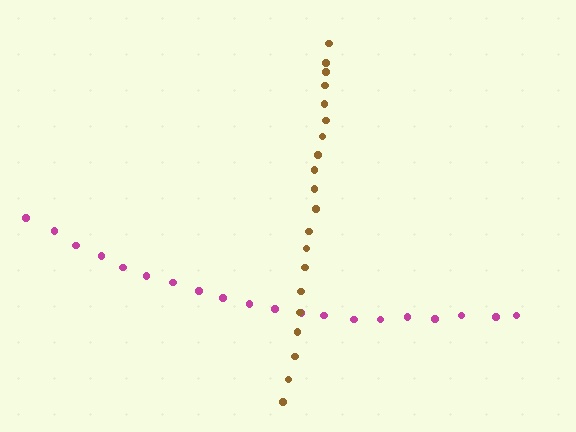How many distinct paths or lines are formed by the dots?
There are 2 distinct paths.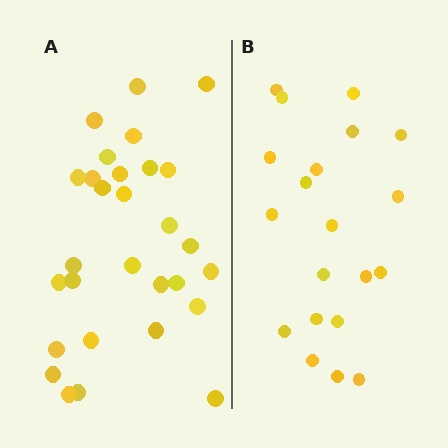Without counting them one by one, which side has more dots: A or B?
Region A (the left region) has more dots.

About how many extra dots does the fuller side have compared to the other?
Region A has roughly 8 or so more dots than region B.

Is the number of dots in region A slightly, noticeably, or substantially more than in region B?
Region A has substantially more. The ratio is roughly 1.4 to 1.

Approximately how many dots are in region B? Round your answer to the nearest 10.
About 20 dots.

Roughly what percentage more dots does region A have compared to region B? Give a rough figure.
About 45% more.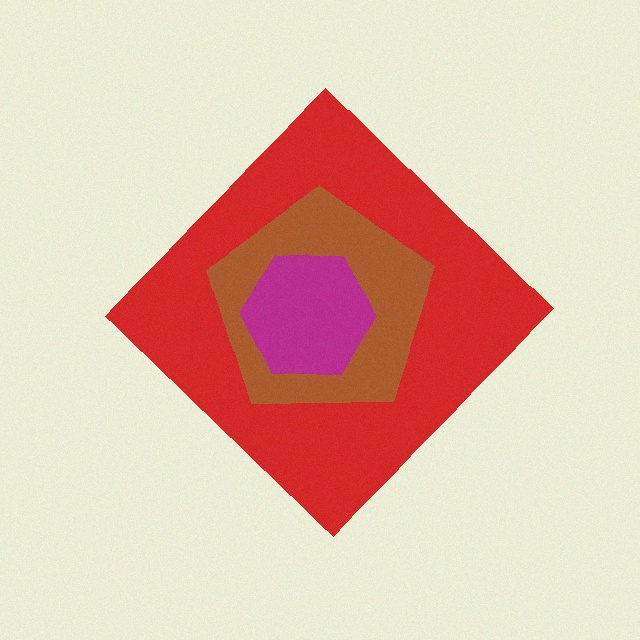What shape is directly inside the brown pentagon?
The magenta hexagon.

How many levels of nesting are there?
3.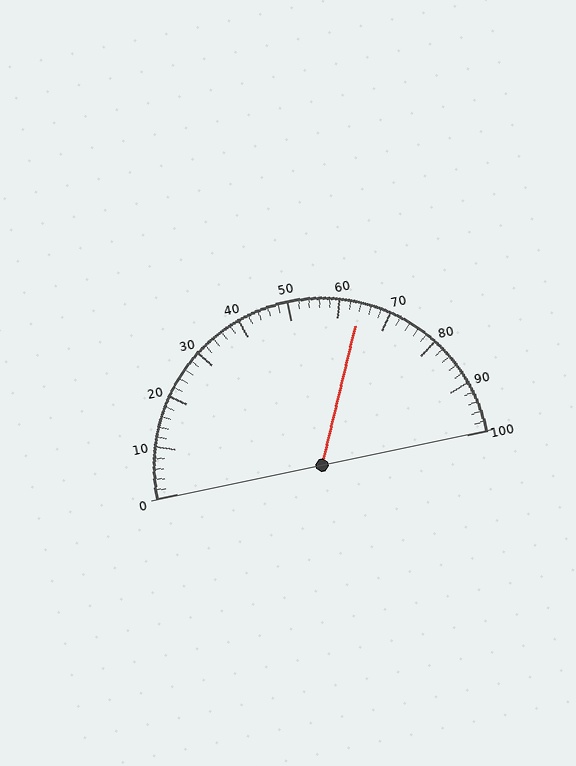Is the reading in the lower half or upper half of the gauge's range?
The reading is in the upper half of the range (0 to 100).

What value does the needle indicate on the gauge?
The needle indicates approximately 64.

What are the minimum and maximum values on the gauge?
The gauge ranges from 0 to 100.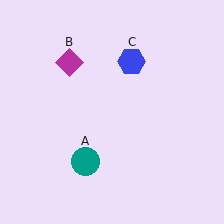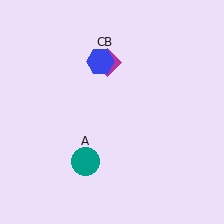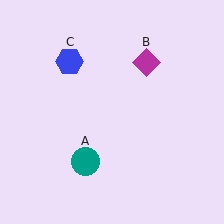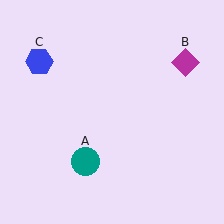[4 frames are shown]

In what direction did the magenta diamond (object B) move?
The magenta diamond (object B) moved right.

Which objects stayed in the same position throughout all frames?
Teal circle (object A) remained stationary.